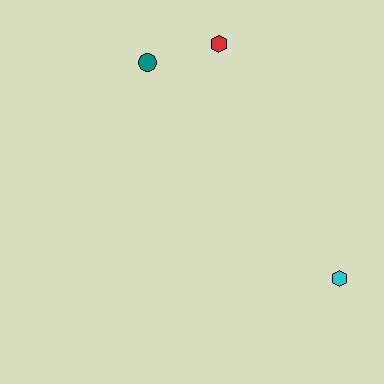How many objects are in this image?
There are 3 objects.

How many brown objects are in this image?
There are no brown objects.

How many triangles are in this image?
There are no triangles.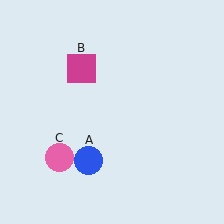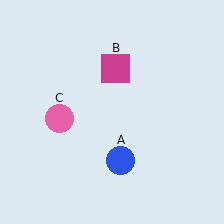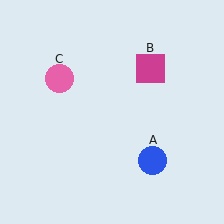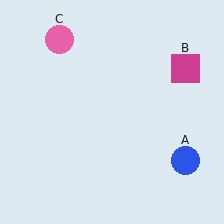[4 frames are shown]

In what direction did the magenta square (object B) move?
The magenta square (object B) moved right.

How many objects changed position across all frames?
3 objects changed position: blue circle (object A), magenta square (object B), pink circle (object C).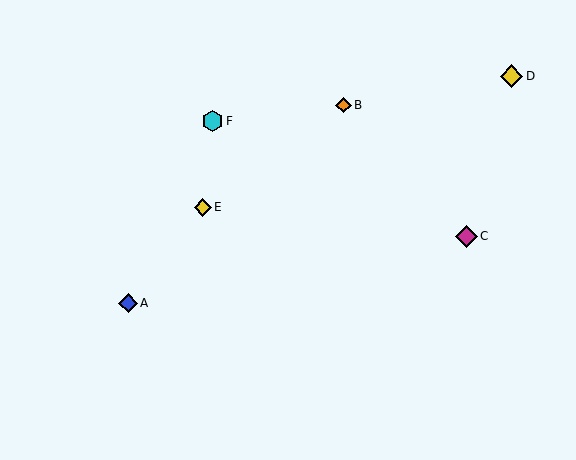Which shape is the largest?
The yellow diamond (labeled D) is the largest.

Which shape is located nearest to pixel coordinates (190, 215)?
The yellow diamond (labeled E) at (203, 207) is nearest to that location.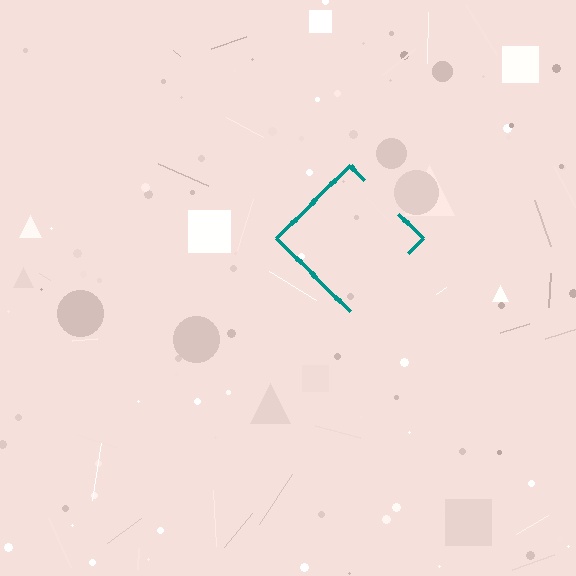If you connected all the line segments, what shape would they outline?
They would outline a diamond.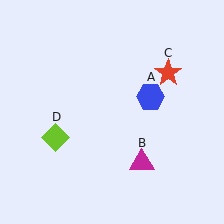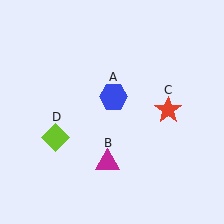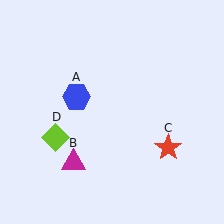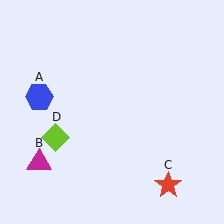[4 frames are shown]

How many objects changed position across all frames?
3 objects changed position: blue hexagon (object A), magenta triangle (object B), red star (object C).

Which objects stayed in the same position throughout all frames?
Lime diamond (object D) remained stationary.